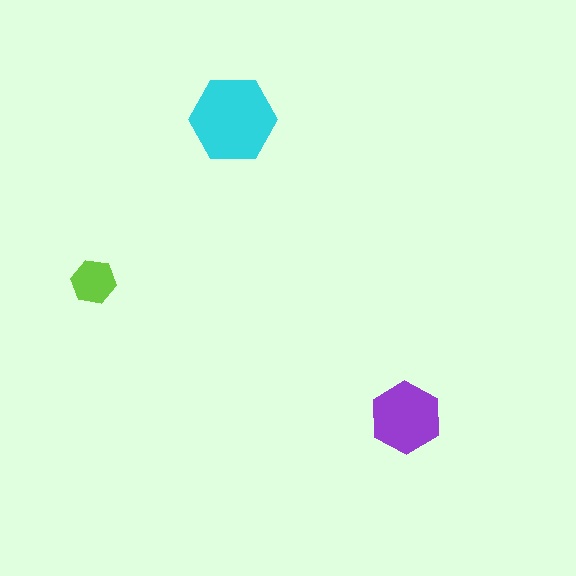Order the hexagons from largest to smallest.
the cyan one, the purple one, the lime one.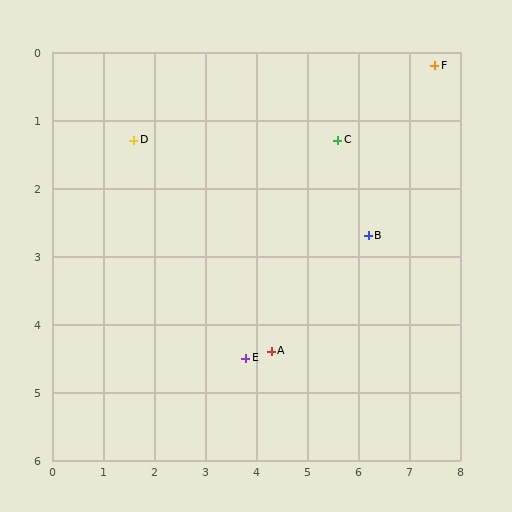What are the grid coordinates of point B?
Point B is at approximately (6.2, 2.7).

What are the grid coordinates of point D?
Point D is at approximately (1.6, 1.3).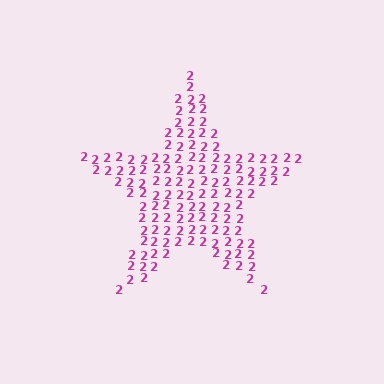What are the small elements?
The small elements are digit 2's.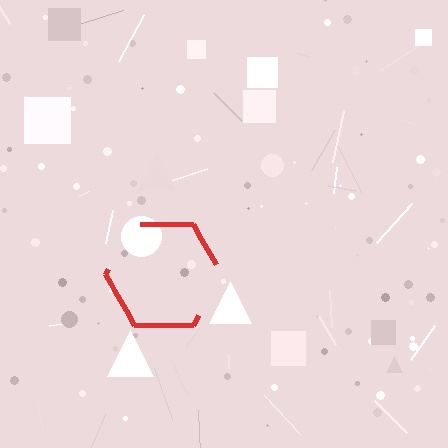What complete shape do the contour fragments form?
The contour fragments form a hexagon.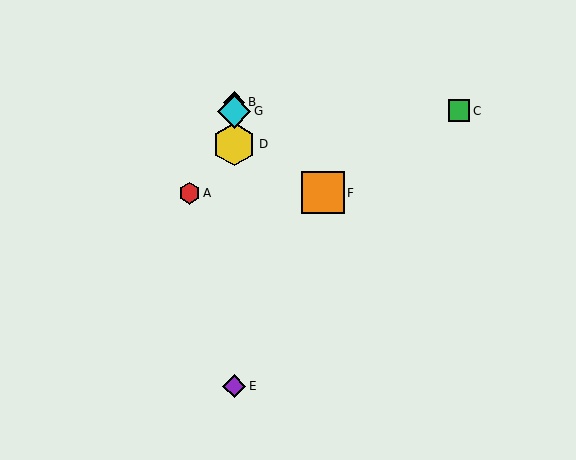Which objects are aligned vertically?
Objects B, D, E, G are aligned vertically.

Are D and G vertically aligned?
Yes, both are at x≈234.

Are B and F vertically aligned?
No, B is at x≈234 and F is at x≈323.